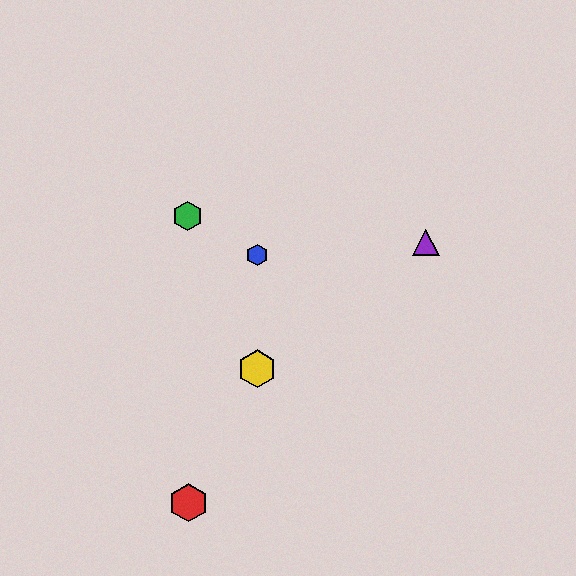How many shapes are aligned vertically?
2 shapes (the blue hexagon, the yellow hexagon) are aligned vertically.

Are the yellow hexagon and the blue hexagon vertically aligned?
Yes, both are at x≈257.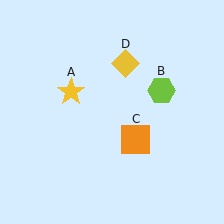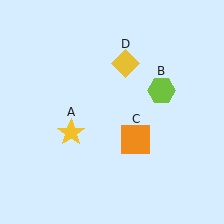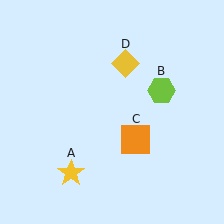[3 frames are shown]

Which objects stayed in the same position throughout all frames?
Lime hexagon (object B) and orange square (object C) and yellow diamond (object D) remained stationary.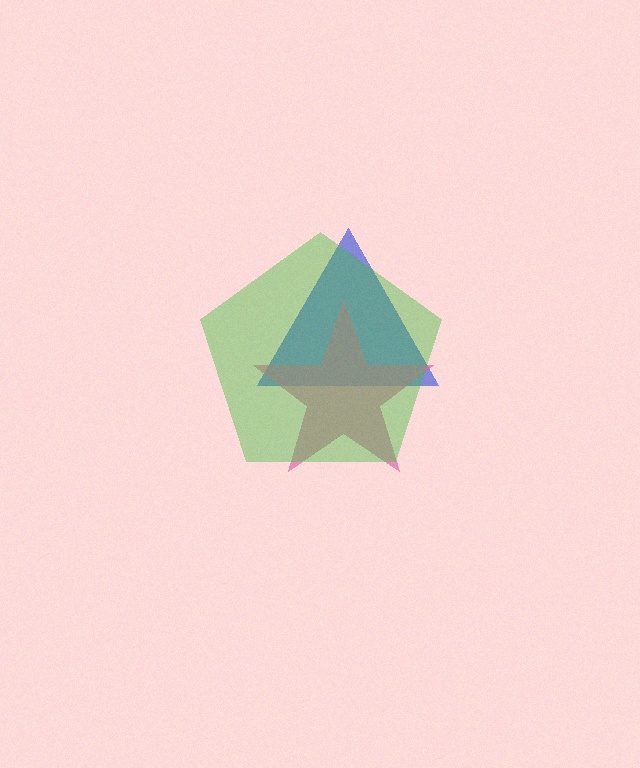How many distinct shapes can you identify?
There are 3 distinct shapes: a blue triangle, a pink star, a green pentagon.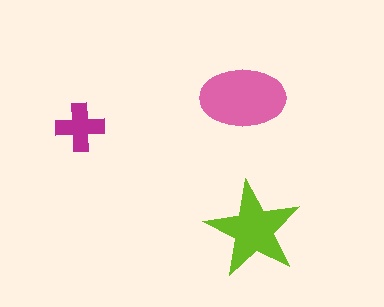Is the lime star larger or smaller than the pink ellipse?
Smaller.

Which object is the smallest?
The magenta cross.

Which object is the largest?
The pink ellipse.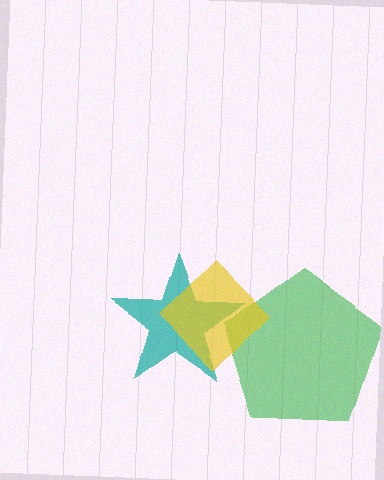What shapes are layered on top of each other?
The layered shapes are: a green pentagon, a teal star, a yellow diamond.